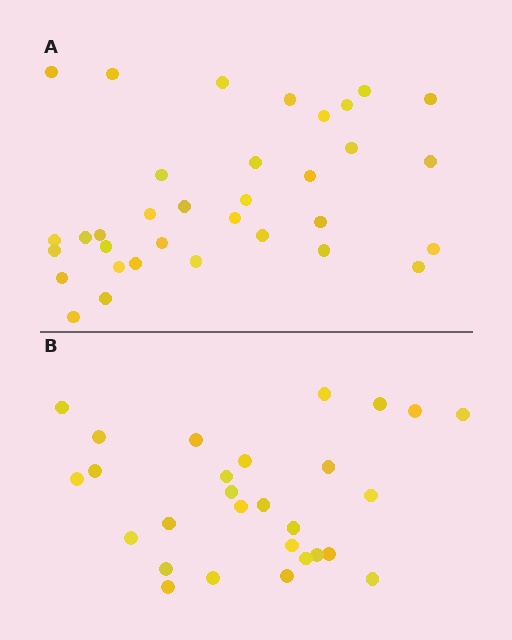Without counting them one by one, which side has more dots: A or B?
Region A (the top region) has more dots.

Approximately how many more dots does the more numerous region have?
Region A has about 6 more dots than region B.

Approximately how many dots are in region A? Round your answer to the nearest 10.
About 30 dots. (The exact count is 34, which rounds to 30.)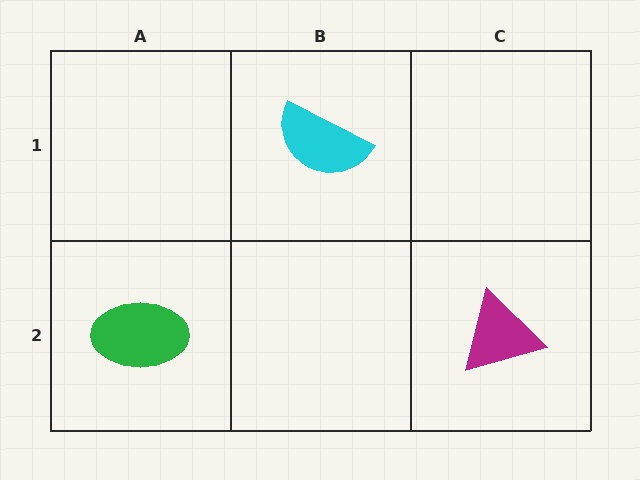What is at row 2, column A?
A green ellipse.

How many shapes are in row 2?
2 shapes.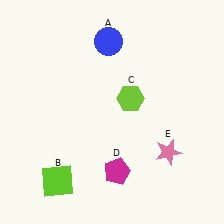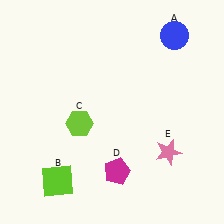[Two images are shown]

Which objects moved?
The objects that moved are: the blue circle (A), the lime hexagon (C).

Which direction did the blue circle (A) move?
The blue circle (A) moved right.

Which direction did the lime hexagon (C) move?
The lime hexagon (C) moved left.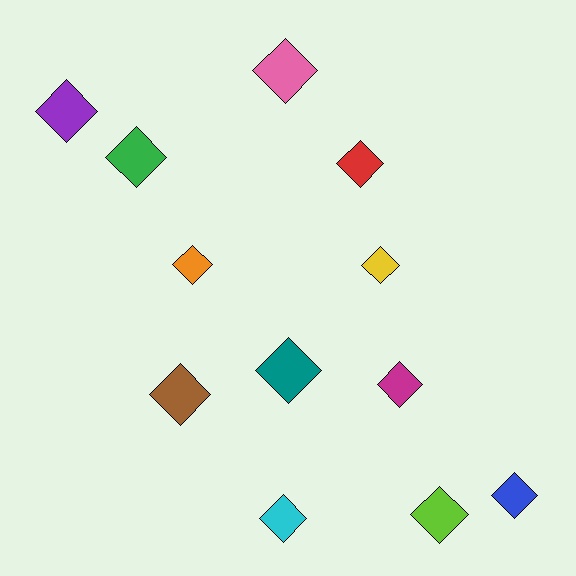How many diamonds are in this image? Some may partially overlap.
There are 12 diamonds.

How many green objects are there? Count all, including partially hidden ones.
There is 1 green object.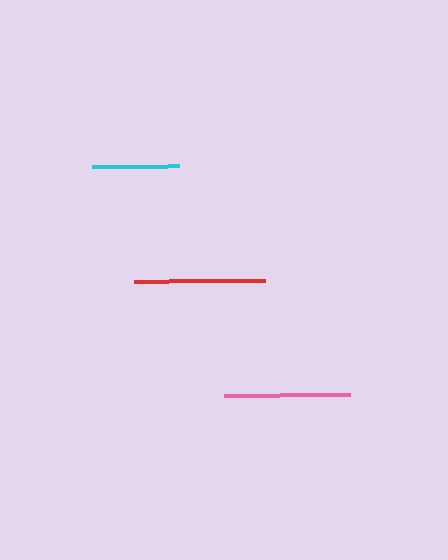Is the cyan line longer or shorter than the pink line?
The pink line is longer than the cyan line.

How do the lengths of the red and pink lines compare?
The red and pink lines are approximately the same length.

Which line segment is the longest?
The red line is the longest at approximately 131 pixels.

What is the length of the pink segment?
The pink segment is approximately 126 pixels long.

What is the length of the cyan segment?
The cyan segment is approximately 87 pixels long.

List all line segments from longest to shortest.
From longest to shortest: red, pink, cyan.